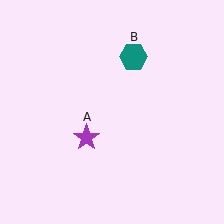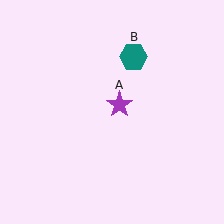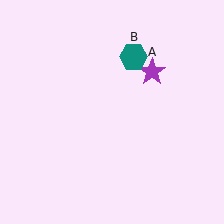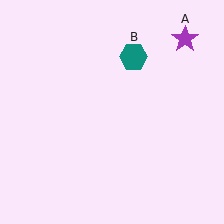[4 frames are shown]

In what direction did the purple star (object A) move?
The purple star (object A) moved up and to the right.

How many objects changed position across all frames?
1 object changed position: purple star (object A).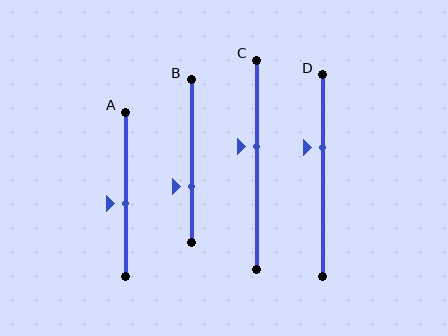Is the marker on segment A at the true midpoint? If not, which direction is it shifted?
No, the marker on segment A is shifted downward by about 6% of the segment length.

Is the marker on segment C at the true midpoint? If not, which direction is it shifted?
No, the marker on segment C is shifted upward by about 9% of the segment length.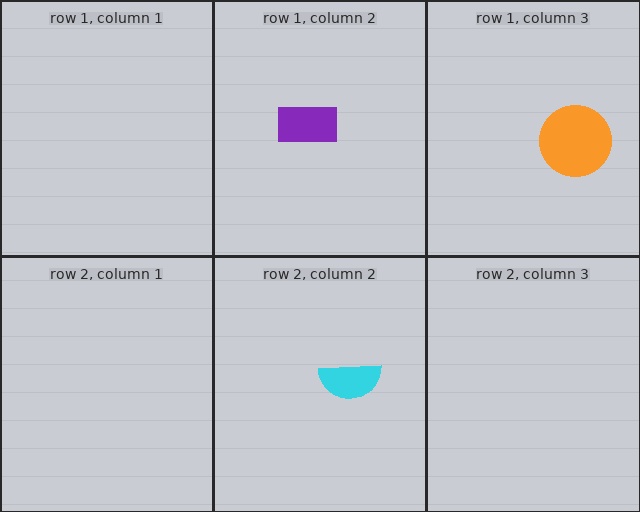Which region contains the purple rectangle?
The row 1, column 2 region.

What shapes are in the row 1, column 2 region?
The purple rectangle.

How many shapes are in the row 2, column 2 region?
1.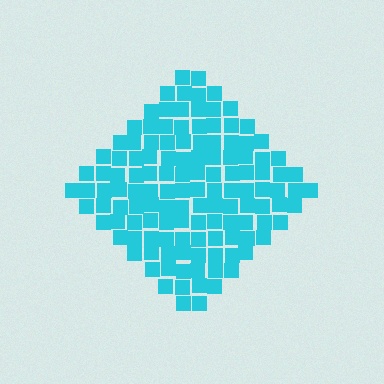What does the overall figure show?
The overall figure shows a diamond.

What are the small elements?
The small elements are squares.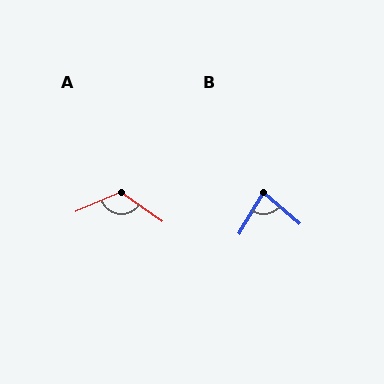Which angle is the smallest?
B, at approximately 80 degrees.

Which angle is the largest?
A, at approximately 121 degrees.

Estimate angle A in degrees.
Approximately 121 degrees.